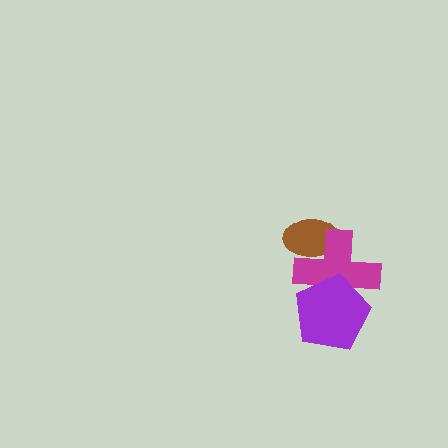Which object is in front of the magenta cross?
The purple pentagon is in front of the magenta cross.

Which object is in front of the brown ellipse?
The magenta cross is in front of the brown ellipse.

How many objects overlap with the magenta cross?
2 objects overlap with the magenta cross.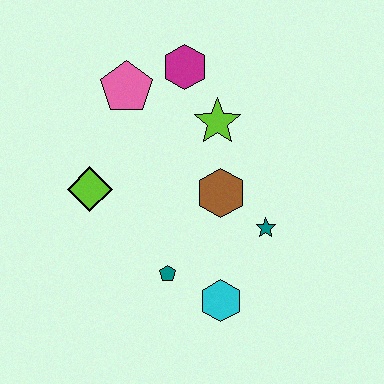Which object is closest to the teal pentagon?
The cyan hexagon is closest to the teal pentagon.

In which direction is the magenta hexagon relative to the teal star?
The magenta hexagon is above the teal star.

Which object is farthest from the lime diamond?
The teal star is farthest from the lime diamond.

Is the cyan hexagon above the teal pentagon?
No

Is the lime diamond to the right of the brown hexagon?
No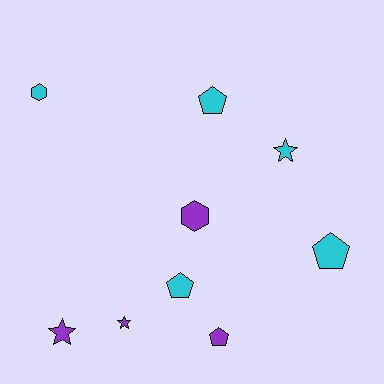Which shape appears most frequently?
Pentagon, with 4 objects.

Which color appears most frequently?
Cyan, with 5 objects.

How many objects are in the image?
There are 9 objects.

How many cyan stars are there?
There is 1 cyan star.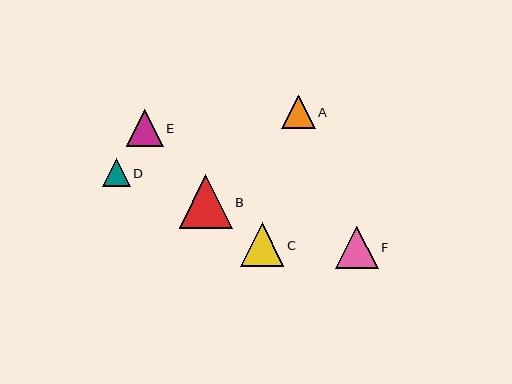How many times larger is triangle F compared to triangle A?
Triangle F is approximately 1.3 times the size of triangle A.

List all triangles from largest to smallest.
From largest to smallest: B, C, F, E, A, D.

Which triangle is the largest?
Triangle B is the largest with a size of approximately 53 pixels.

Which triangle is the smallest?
Triangle D is the smallest with a size of approximately 27 pixels.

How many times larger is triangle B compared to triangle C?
Triangle B is approximately 1.2 times the size of triangle C.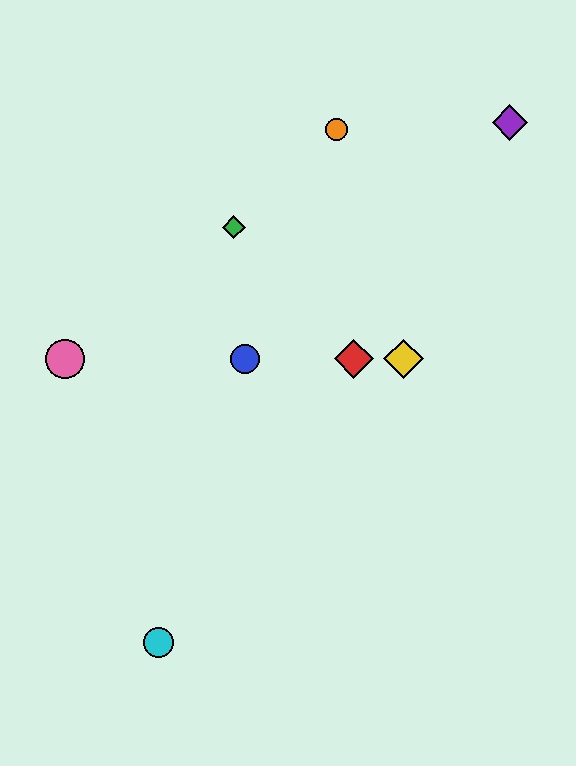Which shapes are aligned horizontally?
The red diamond, the blue circle, the yellow diamond, the pink circle are aligned horizontally.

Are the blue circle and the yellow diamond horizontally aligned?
Yes, both are at y≈359.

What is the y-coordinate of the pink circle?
The pink circle is at y≈359.